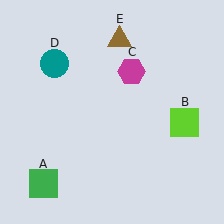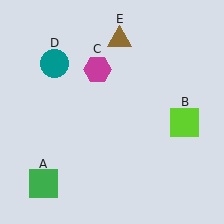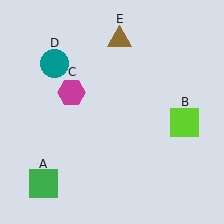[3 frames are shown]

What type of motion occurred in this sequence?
The magenta hexagon (object C) rotated counterclockwise around the center of the scene.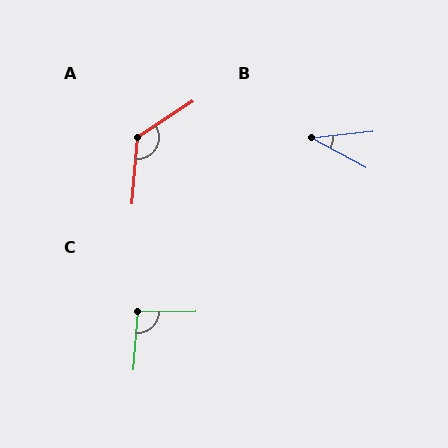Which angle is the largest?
A, at approximately 128 degrees.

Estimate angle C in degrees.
Approximately 94 degrees.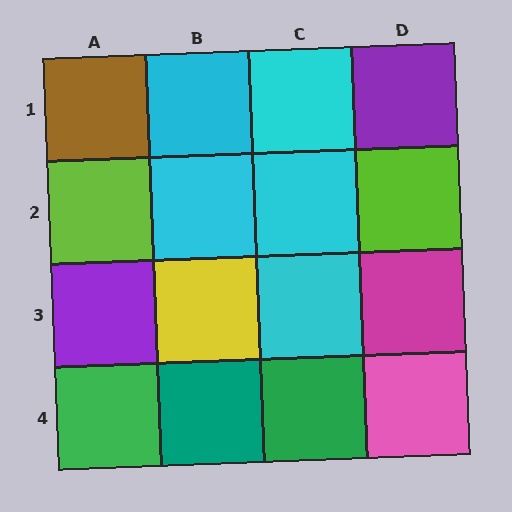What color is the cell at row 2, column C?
Cyan.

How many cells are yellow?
1 cell is yellow.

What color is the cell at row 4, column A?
Green.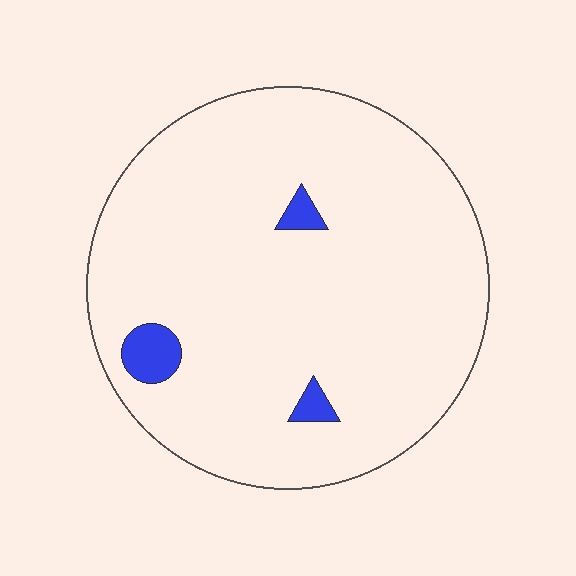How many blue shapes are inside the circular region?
3.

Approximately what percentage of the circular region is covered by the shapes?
Approximately 5%.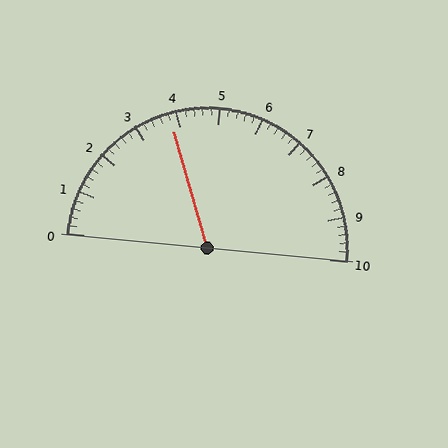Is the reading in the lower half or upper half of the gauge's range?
The reading is in the lower half of the range (0 to 10).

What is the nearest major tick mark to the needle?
The nearest major tick mark is 4.